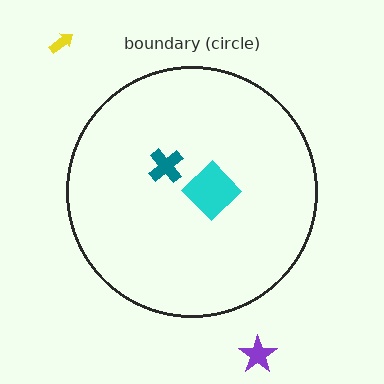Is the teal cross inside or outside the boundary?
Inside.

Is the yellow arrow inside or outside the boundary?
Outside.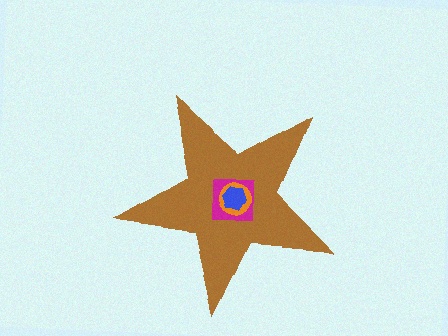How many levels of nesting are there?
4.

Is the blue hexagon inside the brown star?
Yes.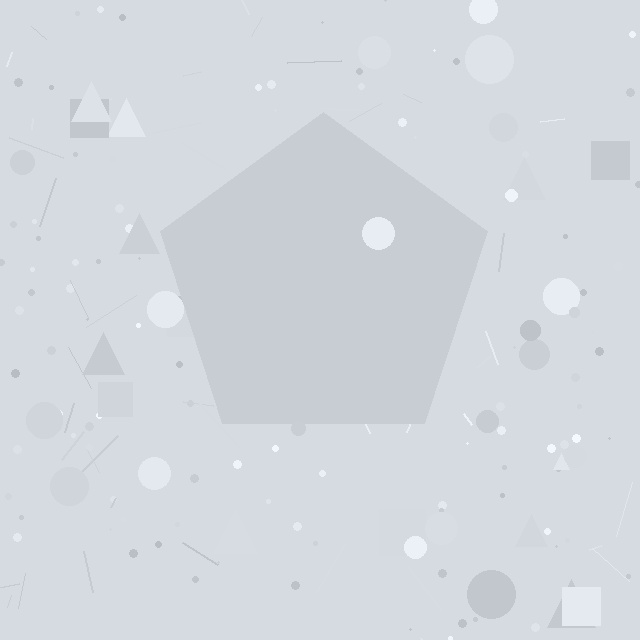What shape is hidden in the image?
A pentagon is hidden in the image.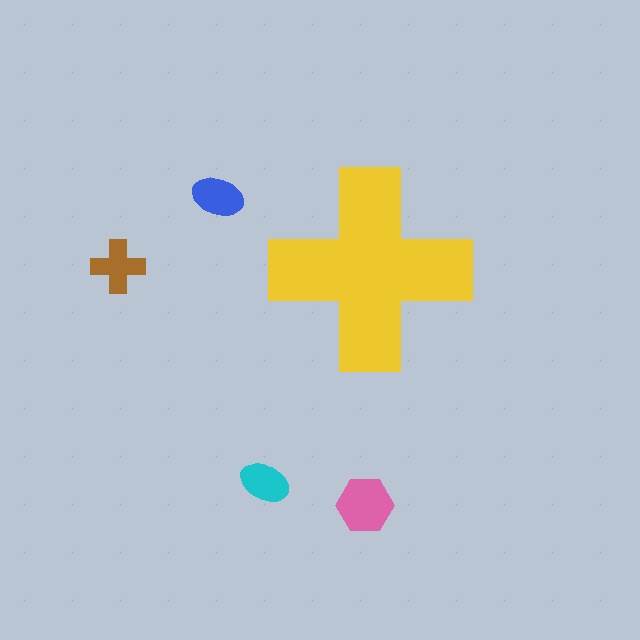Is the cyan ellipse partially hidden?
No, the cyan ellipse is fully visible.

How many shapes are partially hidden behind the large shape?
0 shapes are partially hidden.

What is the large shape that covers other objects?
A yellow cross.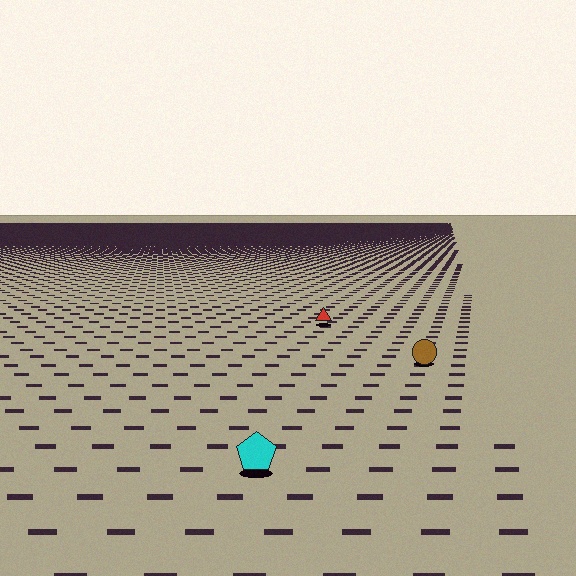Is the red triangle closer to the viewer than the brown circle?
No. The brown circle is closer — you can tell from the texture gradient: the ground texture is coarser near it.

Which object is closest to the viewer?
The cyan pentagon is closest. The texture marks near it are larger and more spread out.